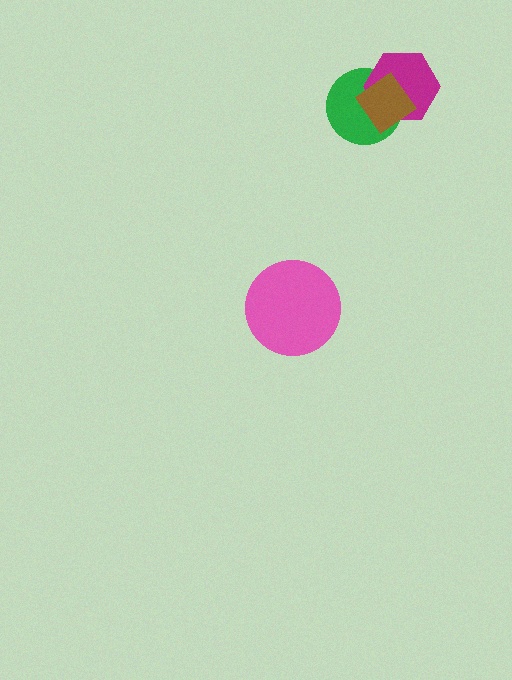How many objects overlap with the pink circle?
0 objects overlap with the pink circle.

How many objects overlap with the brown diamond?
2 objects overlap with the brown diamond.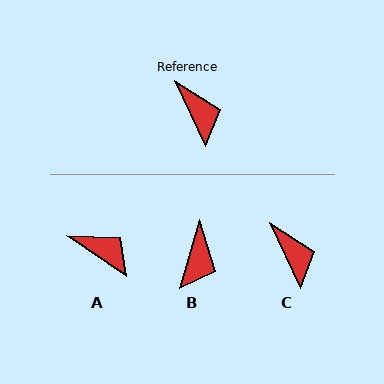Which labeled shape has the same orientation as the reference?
C.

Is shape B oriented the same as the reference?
No, it is off by about 41 degrees.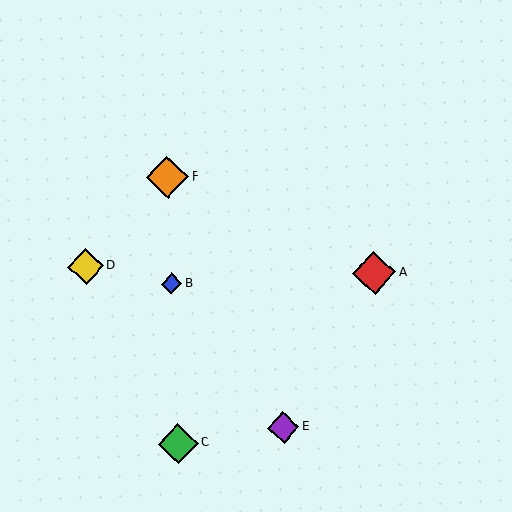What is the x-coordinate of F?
Object F is at x≈167.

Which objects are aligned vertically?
Objects B, C, F are aligned vertically.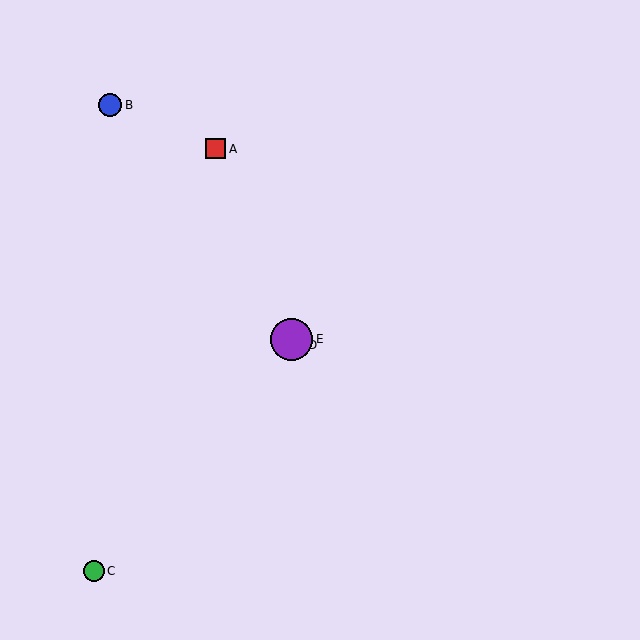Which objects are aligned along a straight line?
Objects A, D, E are aligned along a straight line.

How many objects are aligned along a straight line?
3 objects (A, D, E) are aligned along a straight line.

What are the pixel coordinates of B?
Object B is at (110, 105).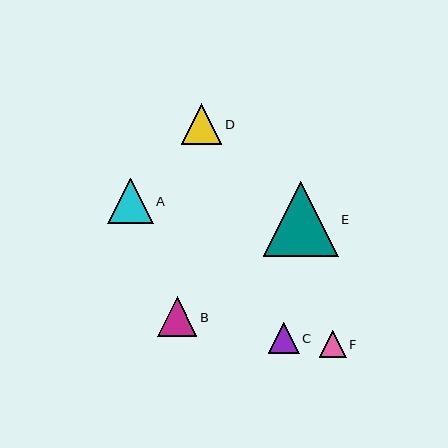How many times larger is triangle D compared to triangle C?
Triangle D is approximately 1.3 times the size of triangle C.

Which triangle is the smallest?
Triangle F is the smallest with a size of approximately 27 pixels.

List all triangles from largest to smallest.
From largest to smallest: E, A, D, B, C, F.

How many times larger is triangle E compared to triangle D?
Triangle E is approximately 1.8 times the size of triangle D.